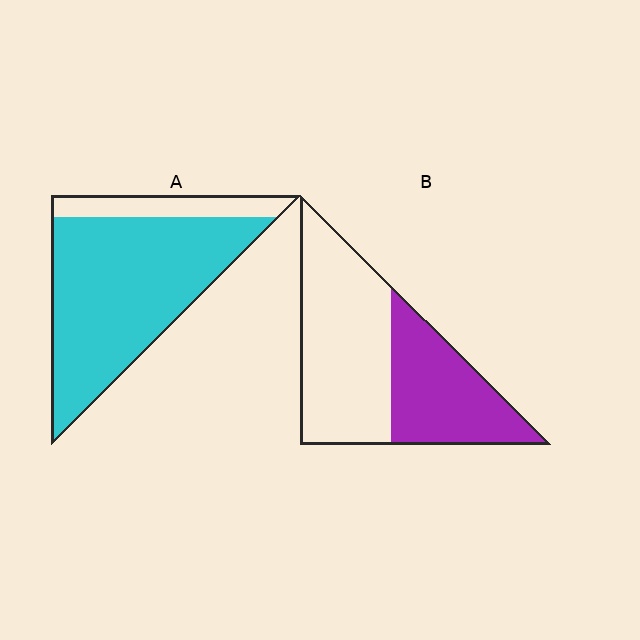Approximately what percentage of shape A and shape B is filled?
A is approximately 85% and B is approximately 40%.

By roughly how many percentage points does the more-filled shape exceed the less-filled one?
By roughly 40 percentage points (A over B).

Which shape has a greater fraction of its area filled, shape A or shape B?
Shape A.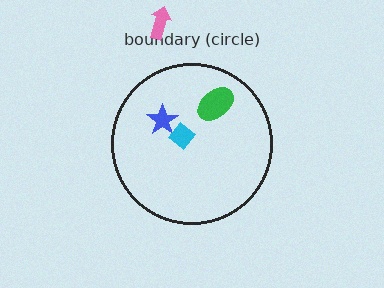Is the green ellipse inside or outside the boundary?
Inside.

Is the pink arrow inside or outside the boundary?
Outside.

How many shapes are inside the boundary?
3 inside, 1 outside.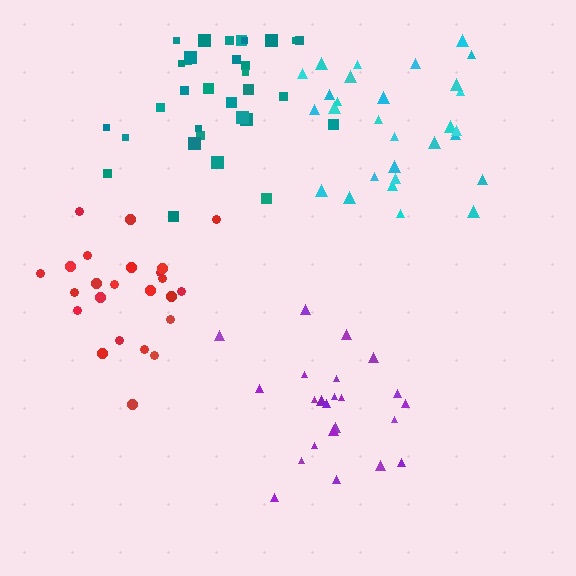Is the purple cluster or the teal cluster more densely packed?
Purple.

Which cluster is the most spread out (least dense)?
Cyan.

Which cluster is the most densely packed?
Purple.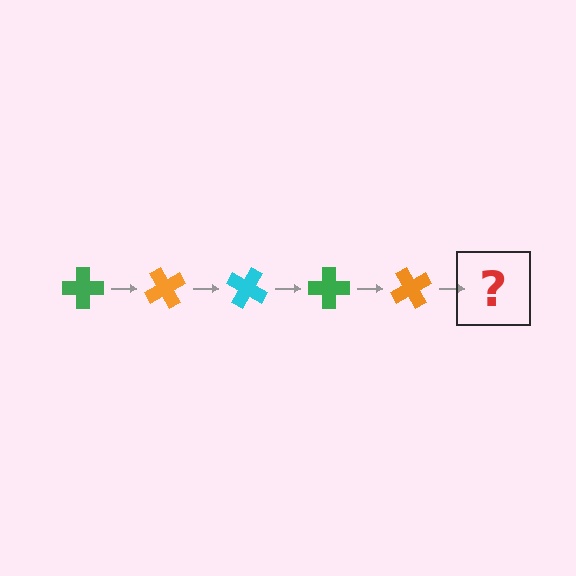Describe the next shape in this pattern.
It should be a cyan cross, rotated 300 degrees from the start.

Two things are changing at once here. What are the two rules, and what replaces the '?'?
The two rules are that it rotates 60 degrees each step and the color cycles through green, orange, and cyan. The '?' should be a cyan cross, rotated 300 degrees from the start.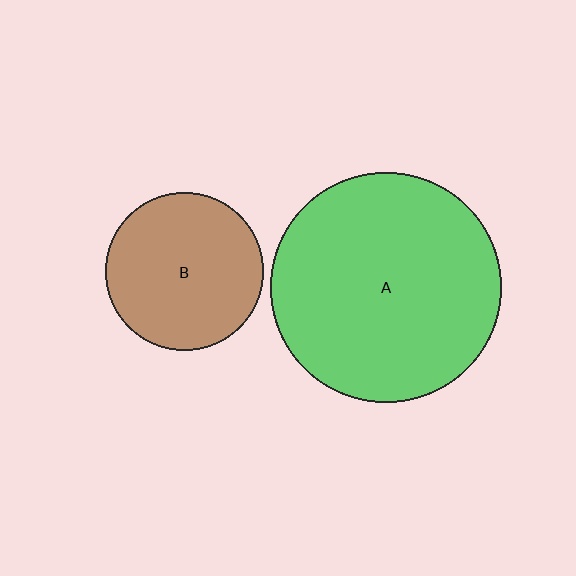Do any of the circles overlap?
No, none of the circles overlap.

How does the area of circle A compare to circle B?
Approximately 2.1 times.